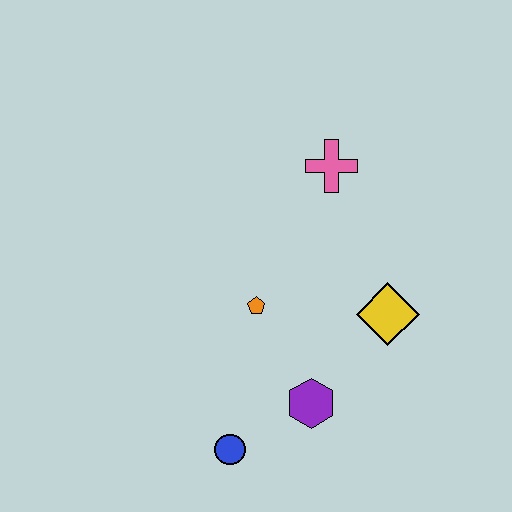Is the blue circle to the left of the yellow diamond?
Yes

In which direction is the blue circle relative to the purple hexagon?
The blue circle is to the left of the purple hexagon.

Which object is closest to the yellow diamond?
The purple hexagon is closest to the yellow diamond.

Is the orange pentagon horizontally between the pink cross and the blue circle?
Yes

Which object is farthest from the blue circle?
The pink cross is farthest from the blue circle.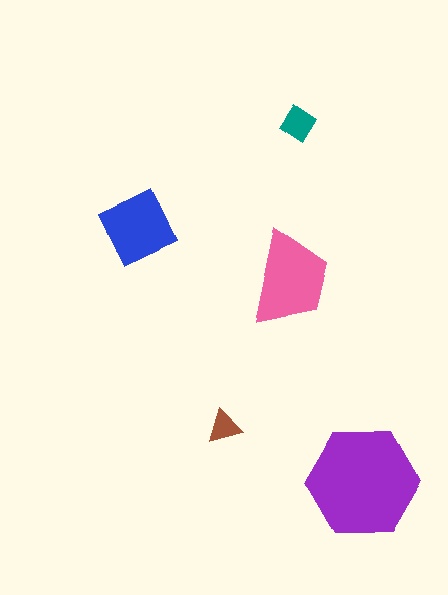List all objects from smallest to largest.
The brown triangle, the teal diamond, the blue diamond, the pink trapezoid, the purple hexagon.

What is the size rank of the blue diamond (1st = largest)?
3rd.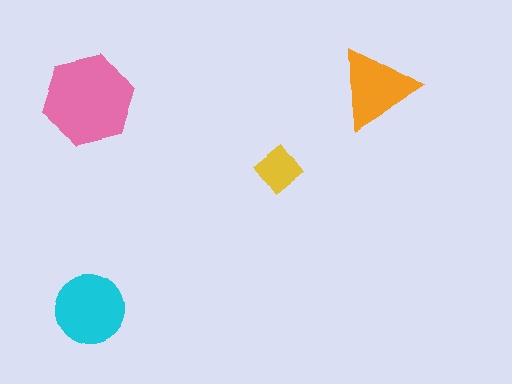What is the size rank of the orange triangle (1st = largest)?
3rd.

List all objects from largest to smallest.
The pink hexagon, the cyan circle, the orange triangle, the yellow diamond.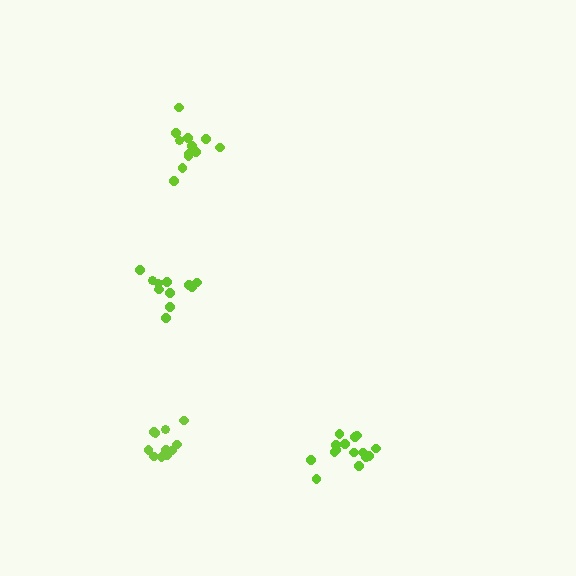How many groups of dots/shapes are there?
There are 4 groups.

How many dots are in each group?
Group 1: 11 dots, Group 2: 15 dots, Group 3: 12 dots, Group 4: 11 dots (49 total).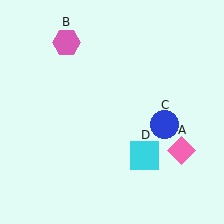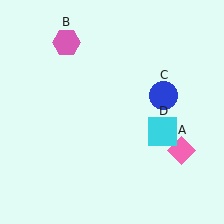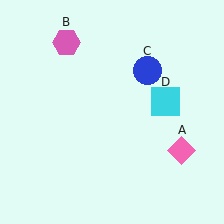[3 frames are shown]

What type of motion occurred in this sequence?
The blue circle (object C), cyan square (object D) rotated counterclockwise around the center of the scene.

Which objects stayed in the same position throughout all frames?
Pink diamond (object A) and pink hexagon (object B) remained stationary.